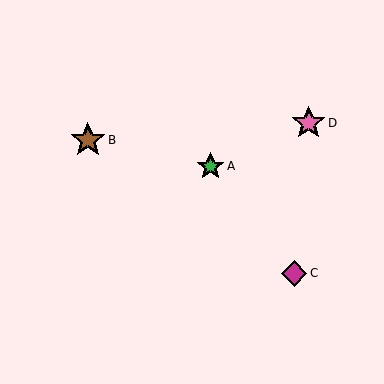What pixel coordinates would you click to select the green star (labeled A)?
Click at (211, 166) to select the green star A.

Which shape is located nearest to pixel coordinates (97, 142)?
The brown star (labeled B) at (88, 140) is nearest to that location.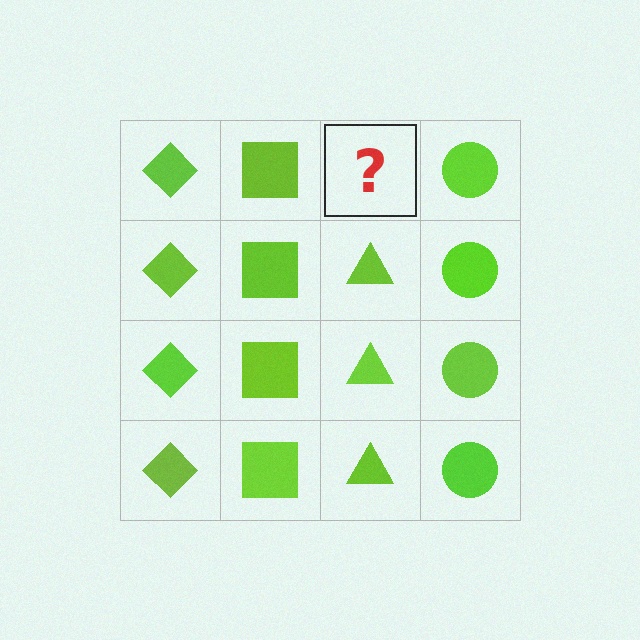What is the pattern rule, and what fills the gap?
The rule is that each column has a consistent shape. The gap should be filled with a lime triangle.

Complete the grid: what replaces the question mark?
The question mark should be replaced with a lime triangle.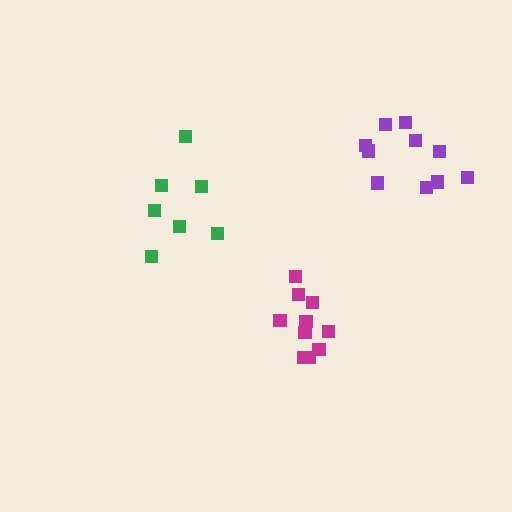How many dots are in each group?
Group 1: 7 dots, Group 2: 10 dots, Group 3: 10 dots (27 total).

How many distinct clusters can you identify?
There are 3 distinct clusters.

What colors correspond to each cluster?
The clusters are colored: green, purple, magenta.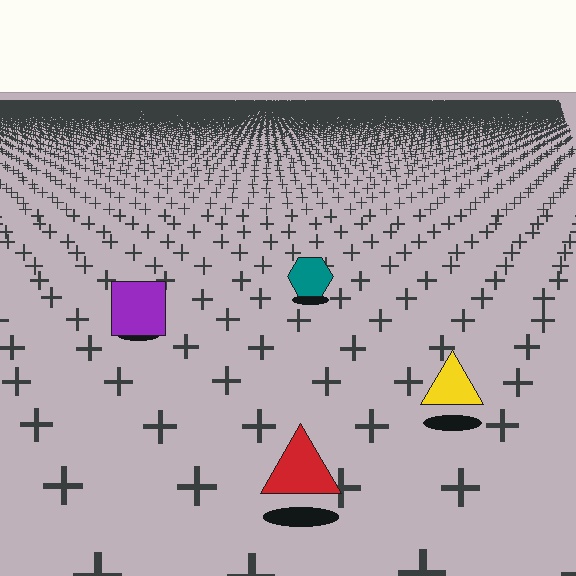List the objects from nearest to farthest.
From nearest to farthest: the red triangle, the yellow triangle, the purple square, the teal hexagon.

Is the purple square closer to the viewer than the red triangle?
No. The red triangle is closer — you can tell from the texture gradient: the ground texture is coarser near it.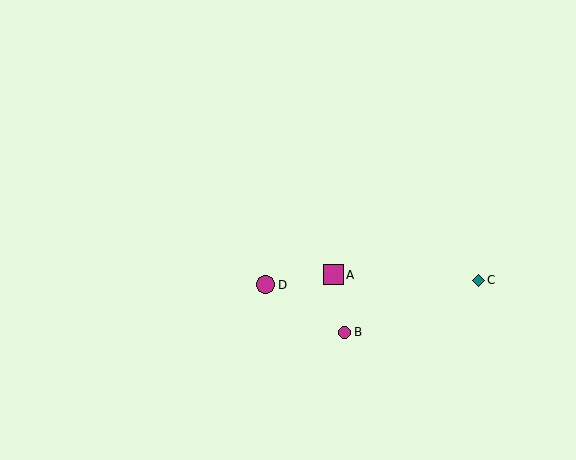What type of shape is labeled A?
Shape A is a magenta square.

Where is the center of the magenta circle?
The center of the magenta circle is at (266, 285).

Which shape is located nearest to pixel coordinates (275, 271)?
The magenta circle (labeled D) at (266, 285) is nearest to that location.